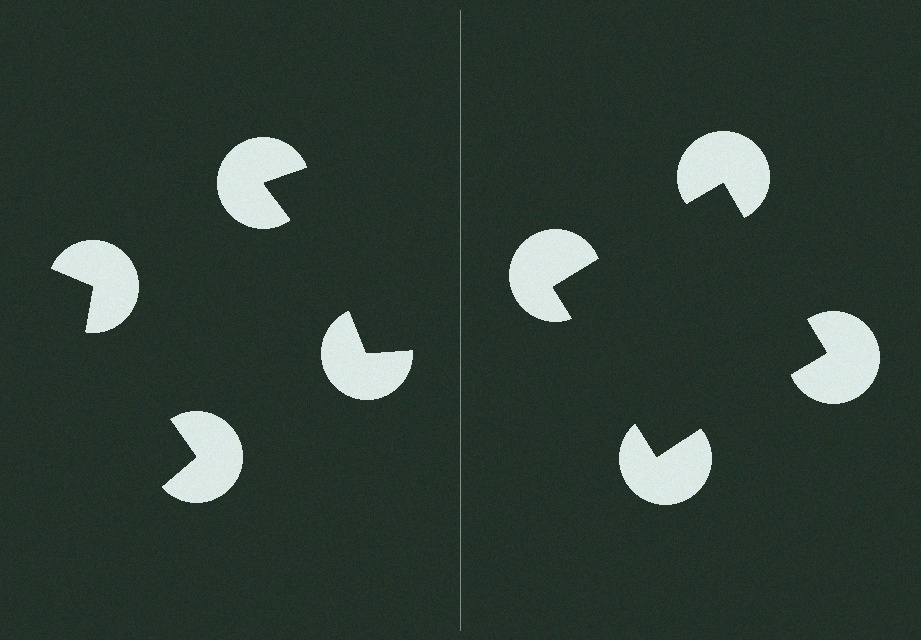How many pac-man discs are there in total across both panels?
8 — 4 on each side.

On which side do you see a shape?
An illusory square appears on the right side. On the left side the wedge cuts are rotated, so no coherent shape forms.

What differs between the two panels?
The pac-man discs are positioned identically on both sides; only the wedge orientations differ. On the right they align to a square; on the left they are misaligned.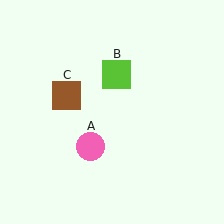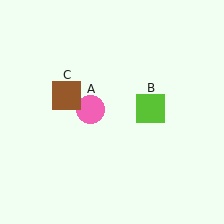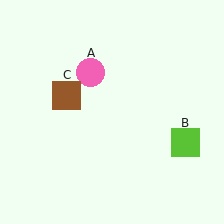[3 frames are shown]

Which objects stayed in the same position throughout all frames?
Brown square (object C) remained stationary.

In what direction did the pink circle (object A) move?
The pink circle (object A) moved up.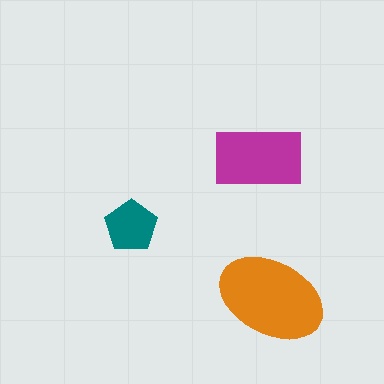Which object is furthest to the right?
The orange ellipse is rightmost.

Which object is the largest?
The orange ellipse.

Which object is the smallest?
The teal pentagon.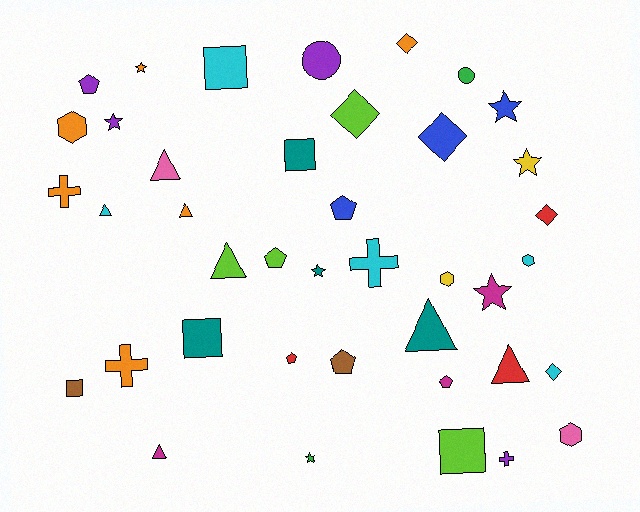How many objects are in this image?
There are 40 objects.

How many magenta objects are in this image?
There are 3 magenta objects.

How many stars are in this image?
There are 7 stars.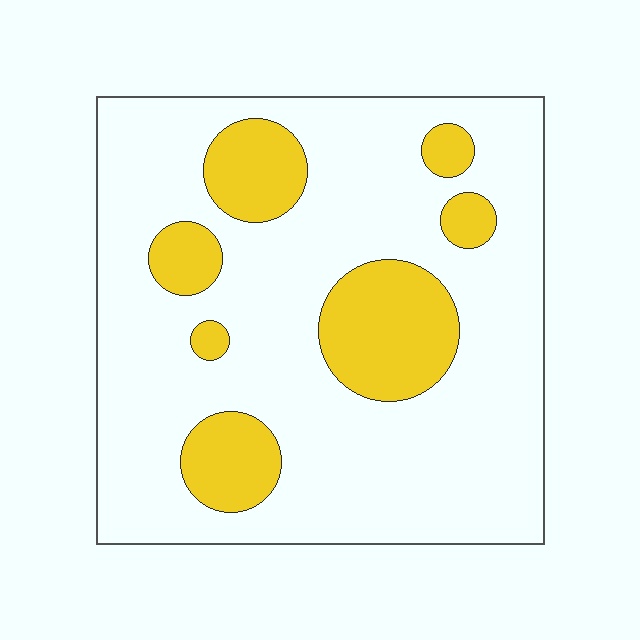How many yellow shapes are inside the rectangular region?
7.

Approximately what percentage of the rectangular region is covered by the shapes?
Approximately 20%.